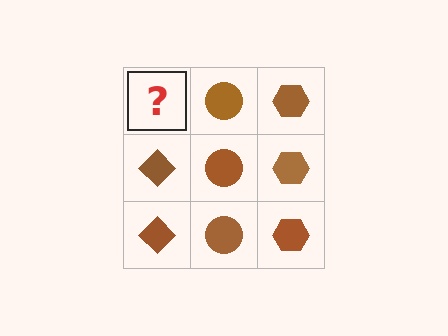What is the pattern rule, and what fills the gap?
The rule is that each column has a consistent shape. The gap should be filled with a brown diamond.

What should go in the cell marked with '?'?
The missing cell should contain a brown diamond.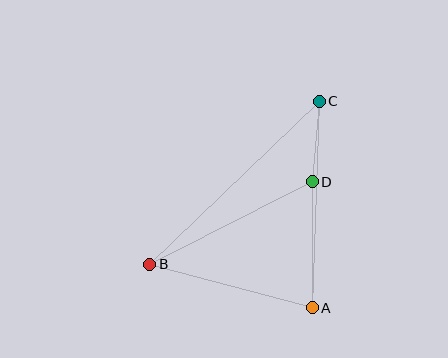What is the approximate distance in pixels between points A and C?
The distance between A and C is approximately 206 pixels.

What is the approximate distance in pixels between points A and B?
The distance between A and B is approximately 168 pixels.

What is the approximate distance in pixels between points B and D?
The distance between B and D is approximately 183 pixels.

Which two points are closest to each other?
Points C and D are closest to each other.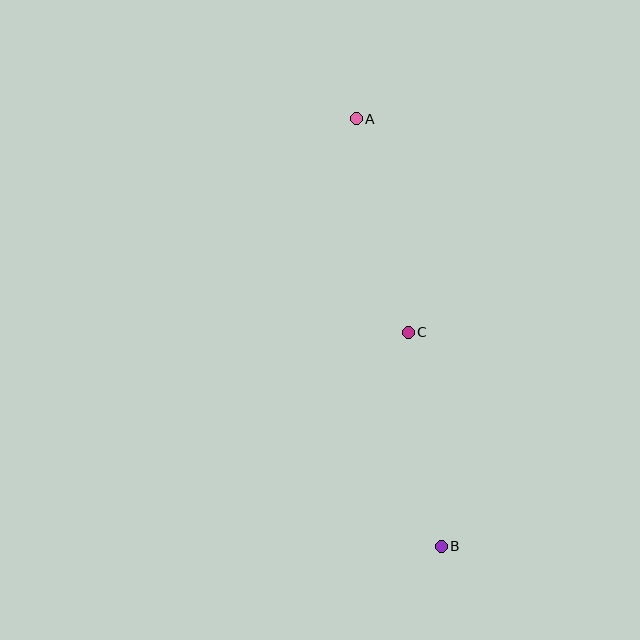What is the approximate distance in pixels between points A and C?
The distance between A and C is approximately 220 pixels.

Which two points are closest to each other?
Points B and C are closest to each other.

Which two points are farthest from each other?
Points A and B are farthest from each other.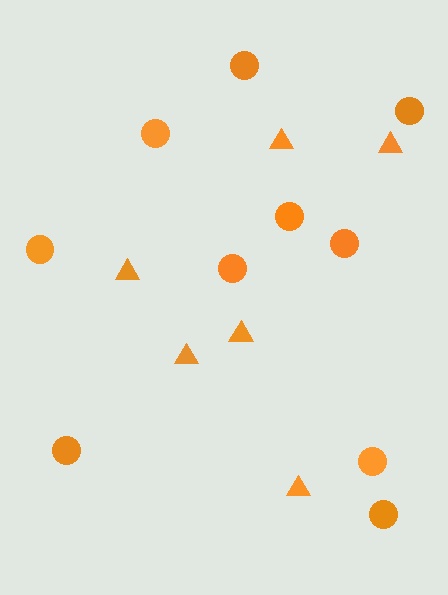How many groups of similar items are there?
There are 2 groups: one group of triangles (6) and one group of circles (10).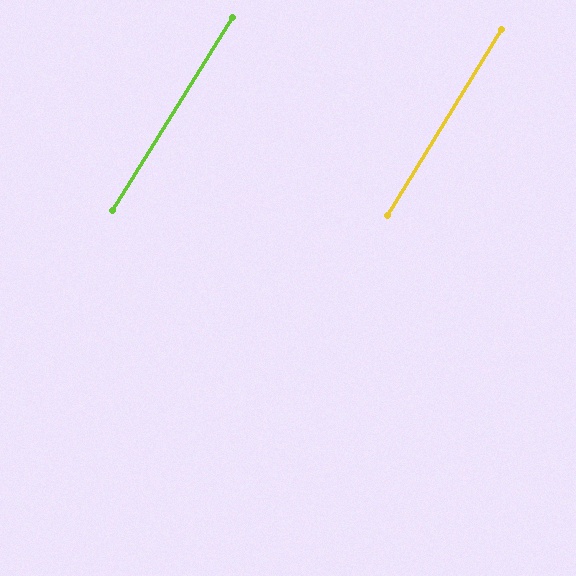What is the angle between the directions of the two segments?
Approximately 1 degree.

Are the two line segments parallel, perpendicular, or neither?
Parallel — their directions differ by only 0.6°.